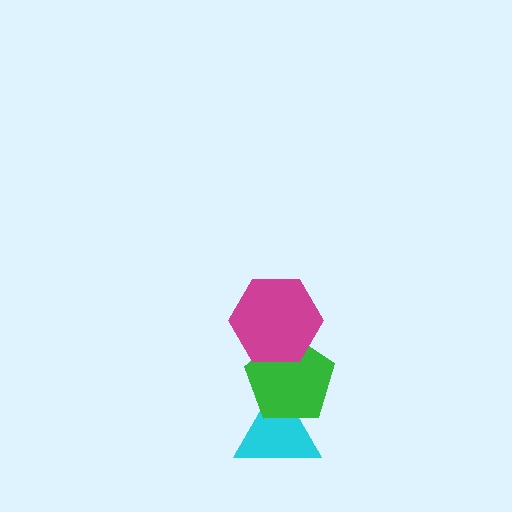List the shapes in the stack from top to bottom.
From top to bottom: the magenta hexagon, the green pentagon, the cyan triangle.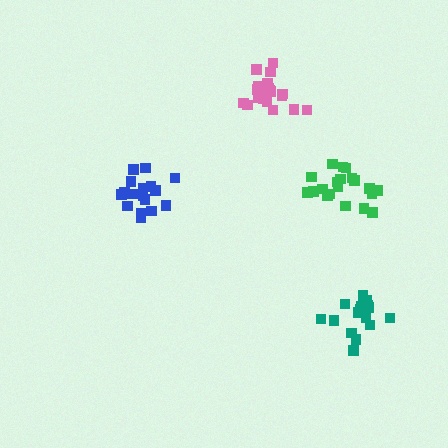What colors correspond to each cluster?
The clusters are colored: teal, blue, pink, green.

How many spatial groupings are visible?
There are 4 spatial groupings.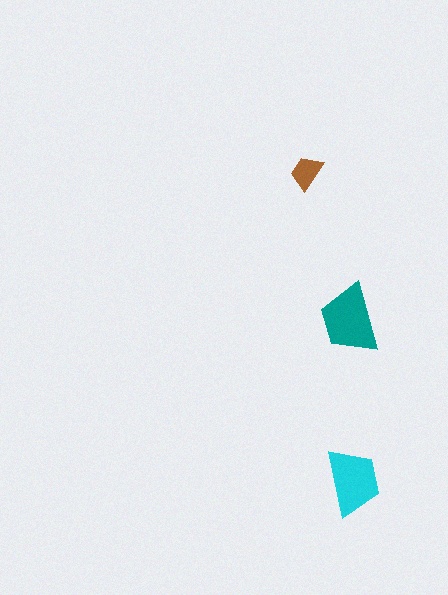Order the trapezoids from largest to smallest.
the teal one, the cyan one, the brown one.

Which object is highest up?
The brown trapezoid is topmost.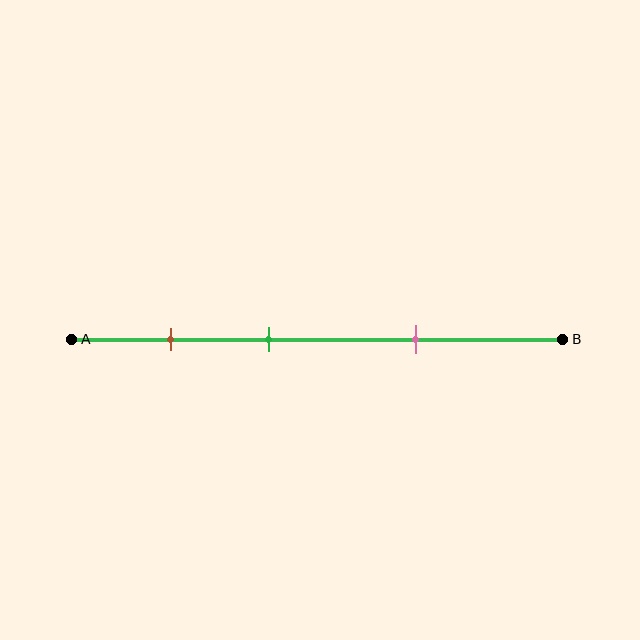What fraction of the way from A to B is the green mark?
The green mark is approximately 40% (0.4) of the way from A to B.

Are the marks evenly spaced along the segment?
Yes, the marks are approximately evenly spaced.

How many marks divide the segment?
There are 3 marks dividing the segment.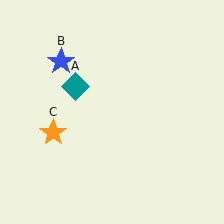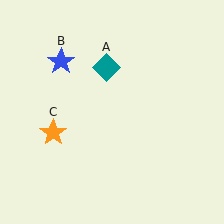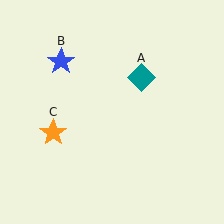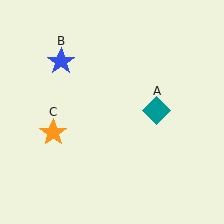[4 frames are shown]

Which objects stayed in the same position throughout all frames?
Blue star (object B) and orange star (object C) remained stationary.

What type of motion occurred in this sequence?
The teal diamond (object A) rotated clockwise around the center of the scene.